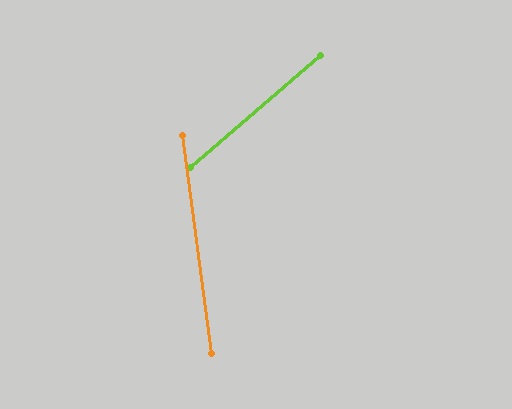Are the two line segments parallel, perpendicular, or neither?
Neither parallel nor perpendicular — they differ by about 57°.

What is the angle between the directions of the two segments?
Approximately 57 degrees.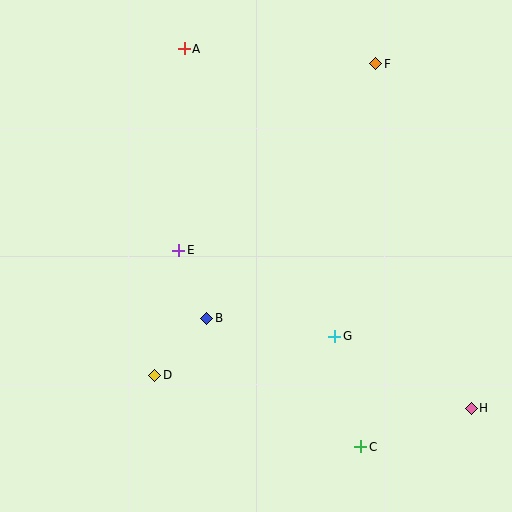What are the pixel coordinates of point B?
Point B is at (207, 318).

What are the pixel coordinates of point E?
Point E is at (179, 250).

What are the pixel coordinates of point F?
Point F is at (376, 64).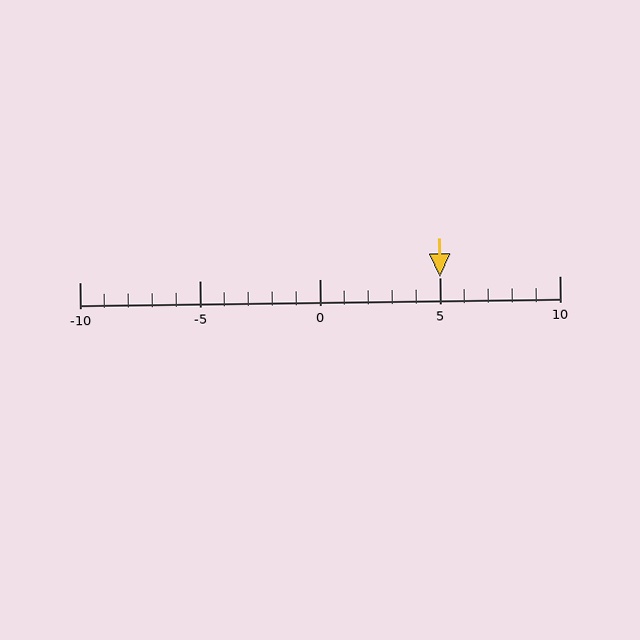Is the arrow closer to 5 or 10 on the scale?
The arrow is closer to 5.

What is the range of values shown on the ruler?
The ruler shows values from -10 to 10.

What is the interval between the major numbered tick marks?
The major tick marks are spaced 5 units apart.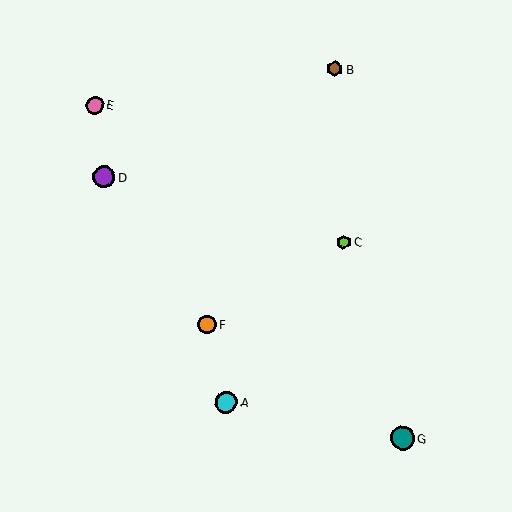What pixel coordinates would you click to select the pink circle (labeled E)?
Click at (95, 105) to select the pink circle E.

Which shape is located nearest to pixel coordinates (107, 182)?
The purple circle (labeled D) at (104, 177) is nearest to that location.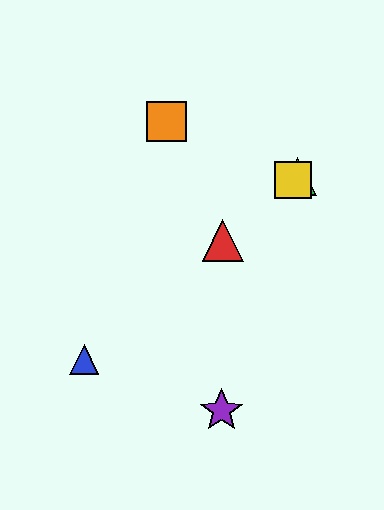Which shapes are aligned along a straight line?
The red triangle, the blue triangle, the green triangle, the yellow square are aligned along a straight line.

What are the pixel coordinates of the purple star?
The purple star is at (221, 411).